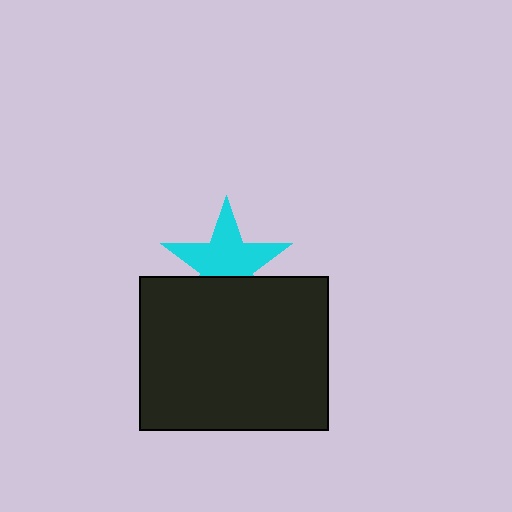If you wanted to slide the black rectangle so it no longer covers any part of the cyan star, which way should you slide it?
Slide it down — that is the most direct way to separate the two shapes.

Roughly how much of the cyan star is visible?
Most of it is visible (roughly 65%).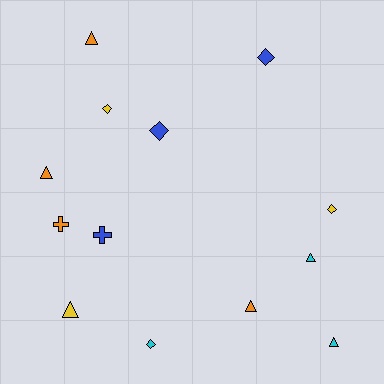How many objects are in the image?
There are 13 objects.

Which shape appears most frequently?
Triangle, with 6 objects.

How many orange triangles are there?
There are 3 orange triangles.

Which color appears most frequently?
Orange, with 4 objects.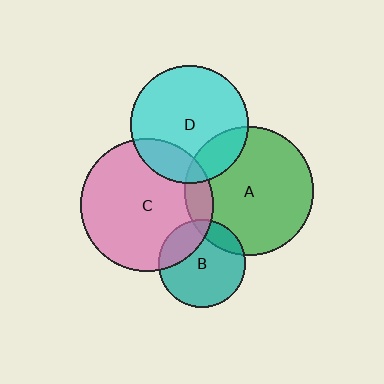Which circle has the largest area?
Circle C (pink).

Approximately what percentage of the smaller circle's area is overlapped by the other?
Approximately 15%.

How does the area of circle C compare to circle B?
Approximately 2.3 times.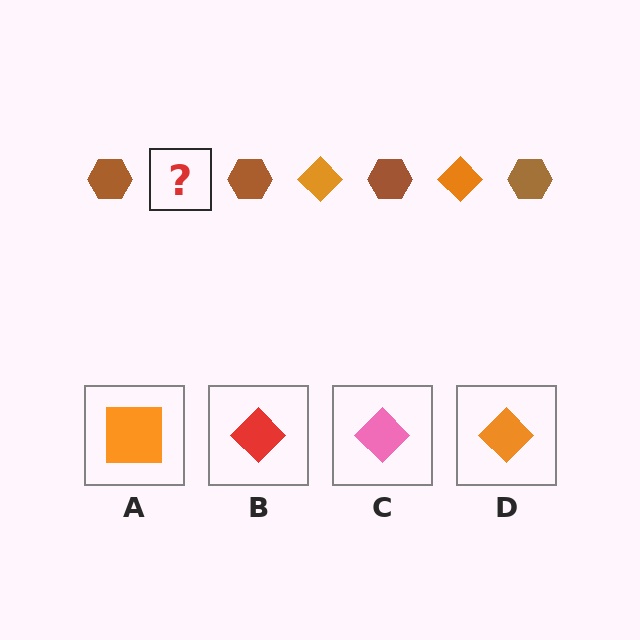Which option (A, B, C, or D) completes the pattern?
D.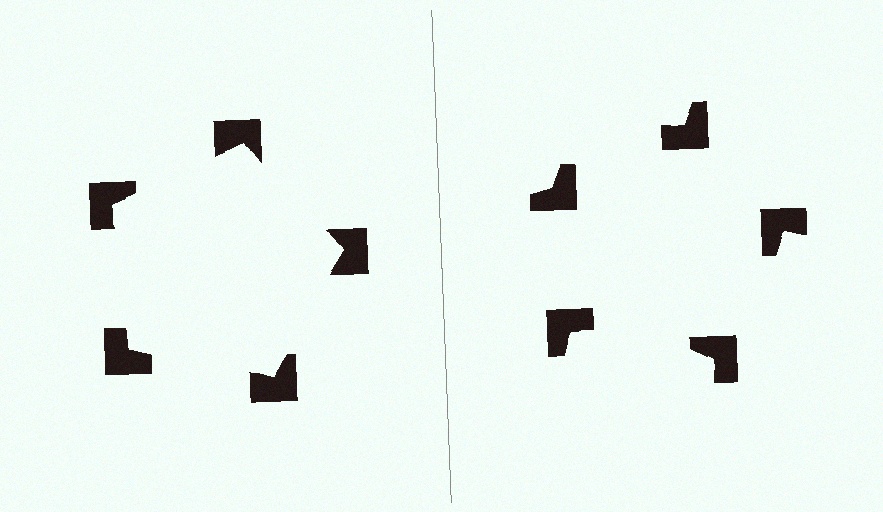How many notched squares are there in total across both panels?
10 — 5 on each side.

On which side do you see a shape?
An illusory pentagon appears on the left side. On the right side the wedge cuts are rotated, so no coherent shape forms.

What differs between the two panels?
The notched squares are positioned identically on both sides; only the wedge orientations differ. On the left they align to a pentagon; on the right they are misaligned.